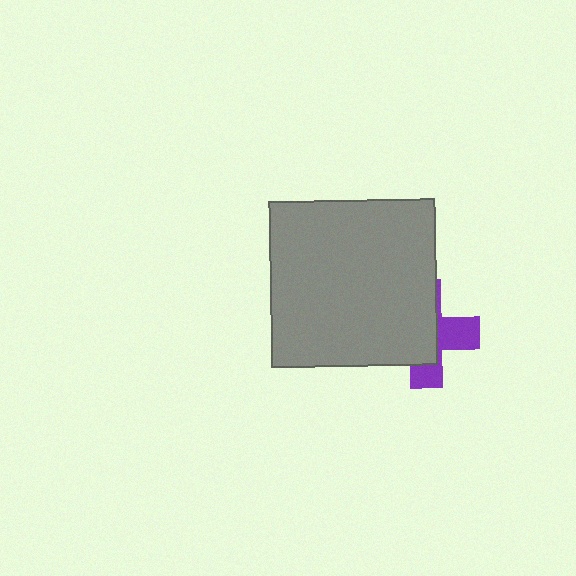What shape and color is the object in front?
The object in front is a gray square.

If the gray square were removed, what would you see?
You would see the complete purple cross.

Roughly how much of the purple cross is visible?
A small part of it is visible (roughly 39%).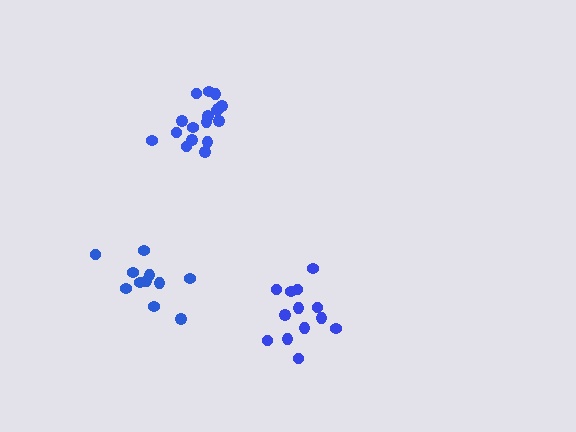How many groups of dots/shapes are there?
There are 3 groups.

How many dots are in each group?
Group 1: 13 dots, Group 2: 17 dots, Group 3: 11 dots (41 total).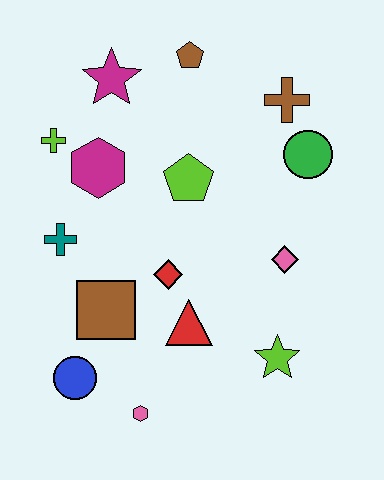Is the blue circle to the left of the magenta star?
Yes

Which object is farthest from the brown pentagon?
The pink hexagon is farthest from the brown pentagon.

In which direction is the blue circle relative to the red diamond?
The blue circle is below the red diamond.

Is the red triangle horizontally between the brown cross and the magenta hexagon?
Yes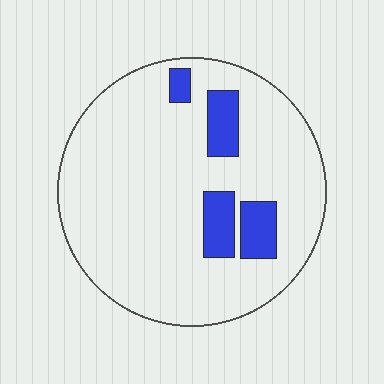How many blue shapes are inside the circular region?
4.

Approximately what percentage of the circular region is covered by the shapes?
Approximately 15%.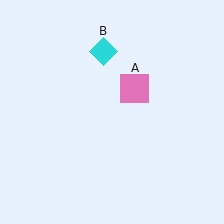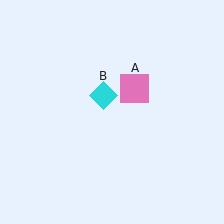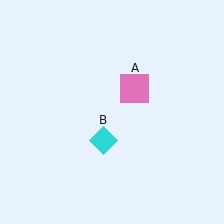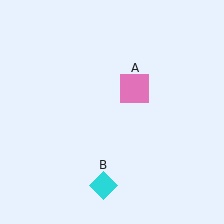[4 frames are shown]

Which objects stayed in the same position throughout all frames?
Pink square (object A) remained stationary.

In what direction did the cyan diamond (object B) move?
The cyan diamond (object B) moved down.